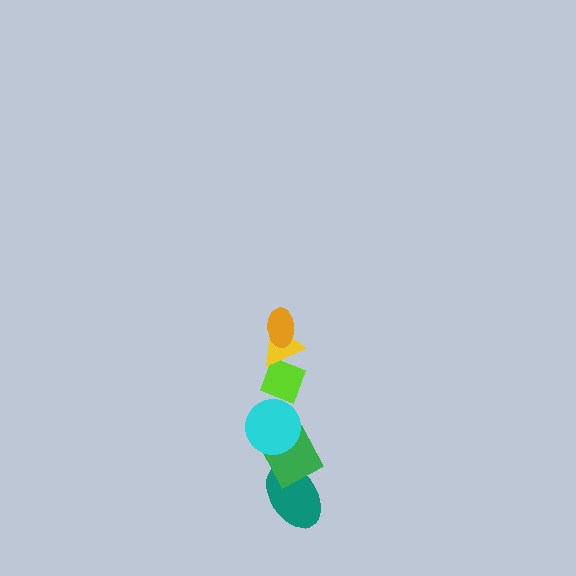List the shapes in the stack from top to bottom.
From top to bottom: the orange ellipse, the yellow triangle, the lime diamond, the cyan circle, the green diamond, the teal ellipse.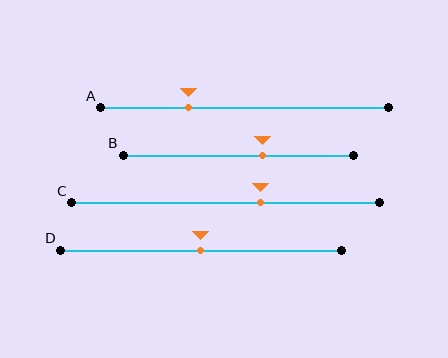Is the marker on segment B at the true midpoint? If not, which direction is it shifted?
No, the marker on segment B is shifted to the right by about 10% of the segment length.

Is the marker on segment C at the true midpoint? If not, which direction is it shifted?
No, the marker on segment C is shifted to the right by about 11% of the segment length.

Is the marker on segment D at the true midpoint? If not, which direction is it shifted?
Yes, the marker on segment D is at the true midpoint.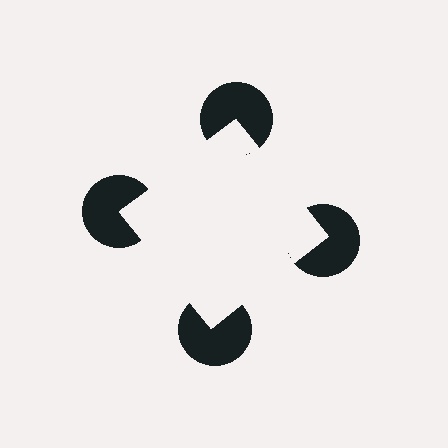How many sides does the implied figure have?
4 sides.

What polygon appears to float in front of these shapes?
An illusory square — its edges are inferred from the aligned wedge cuts in the pac-man discs, not physically drawn.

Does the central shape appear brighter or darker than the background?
It typically appears slightly brighter than the background, even though no actual brightness change is drawn.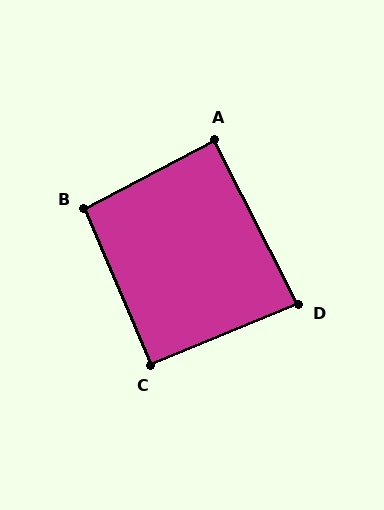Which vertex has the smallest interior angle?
D, at approximately 85 degrees.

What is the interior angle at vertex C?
Approximately 91 degrees (approximately right).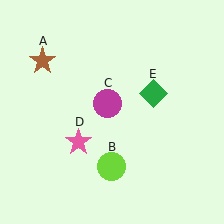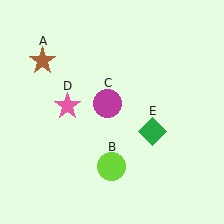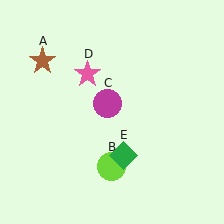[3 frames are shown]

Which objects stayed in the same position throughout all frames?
Brown star (object A) and lime circle (object B) and magenta circle (object C) remained stationary.